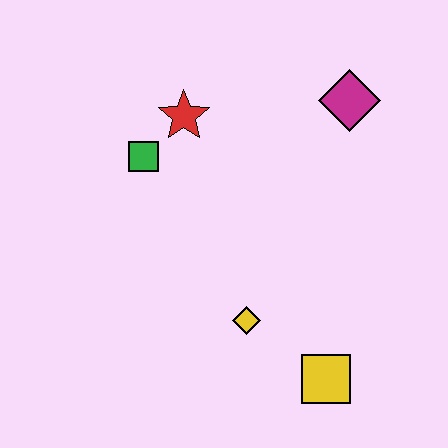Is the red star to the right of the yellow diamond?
No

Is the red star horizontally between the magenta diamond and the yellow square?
No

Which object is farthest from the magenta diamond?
The yellow square is farthest from the magenta diamond.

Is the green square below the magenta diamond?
Yes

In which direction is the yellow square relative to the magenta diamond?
The yellow square is below the magenta diamond.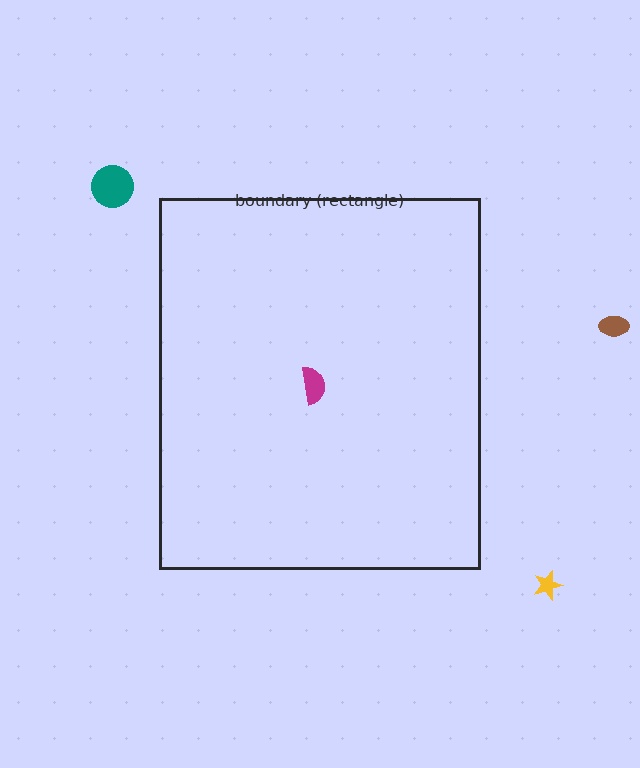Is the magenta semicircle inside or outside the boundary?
Inside.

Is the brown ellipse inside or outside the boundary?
Outside.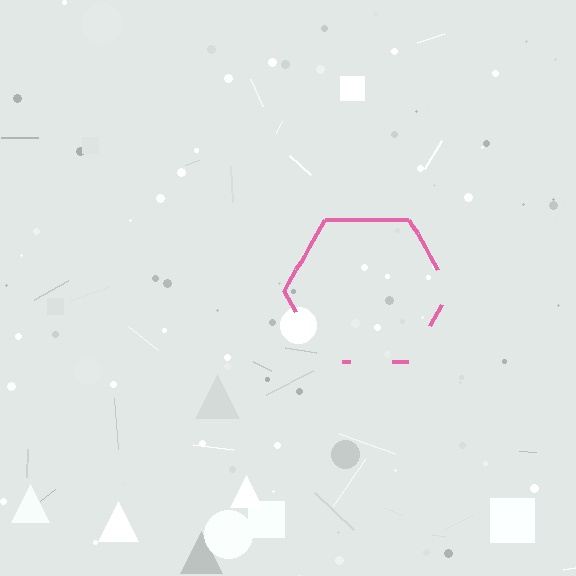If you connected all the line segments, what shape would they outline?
They would outline a hexagon.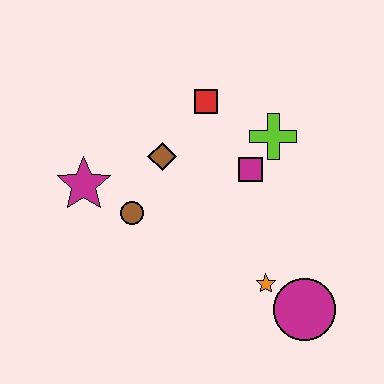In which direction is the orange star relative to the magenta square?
The orange star is below the magenta square.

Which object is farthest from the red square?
The magenta circle is farthest from the red square.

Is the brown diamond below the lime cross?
Yes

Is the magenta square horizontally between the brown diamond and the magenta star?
No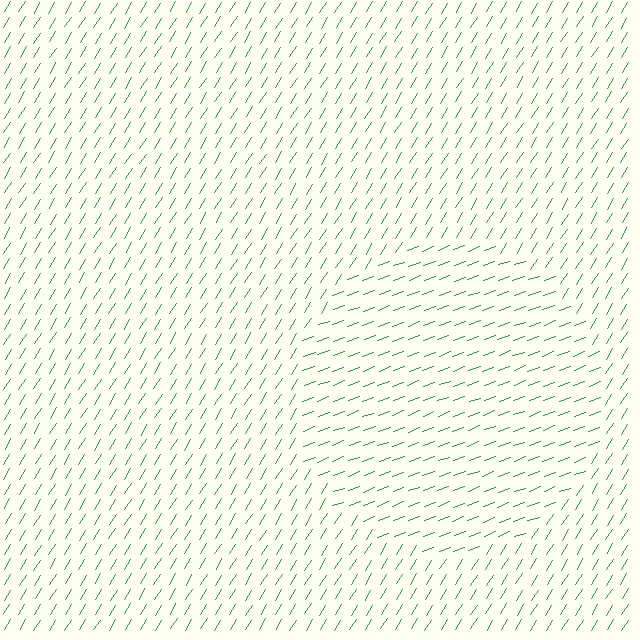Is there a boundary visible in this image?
Yes, there is a texture boundary formed by a change in line orientation.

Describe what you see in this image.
The image is filled with small green line segments. A circle region in the image has lines oriented differently from the surrounding lines, creating a visible texture boundary.